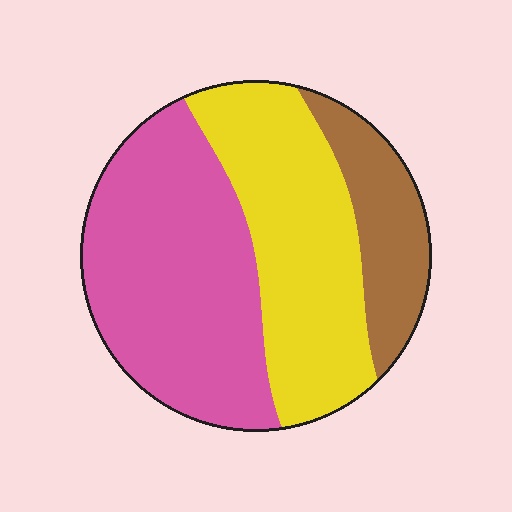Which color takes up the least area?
Brown, at roughly 15%.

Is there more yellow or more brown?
Yellow.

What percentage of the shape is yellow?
Yellow takes up between a quarter and a half of the shape.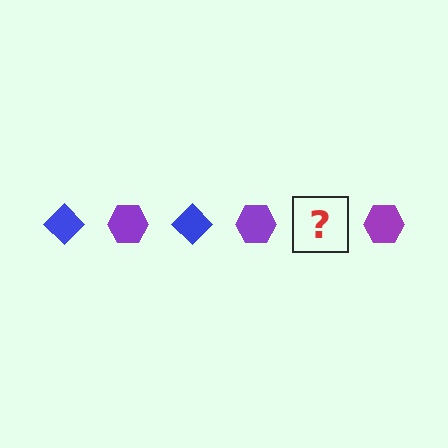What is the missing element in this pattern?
The missing element is a blue diamond.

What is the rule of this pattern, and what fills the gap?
The rule is that the pattern alternates between blue diamond and purple hexagon. The gap should be filled with a blue diamond.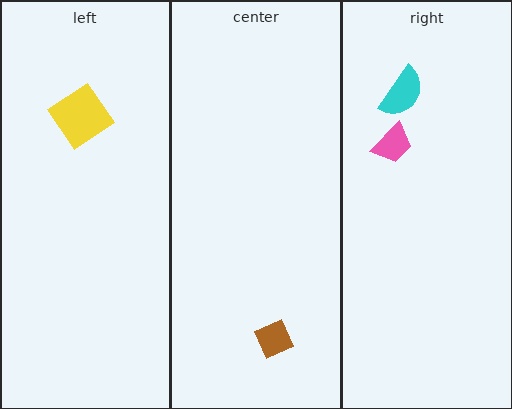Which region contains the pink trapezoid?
The right region.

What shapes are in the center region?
The brown diamond.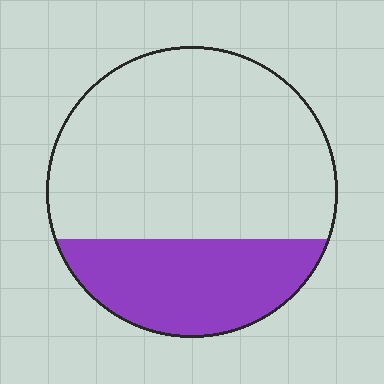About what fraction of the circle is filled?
About one third (1/3).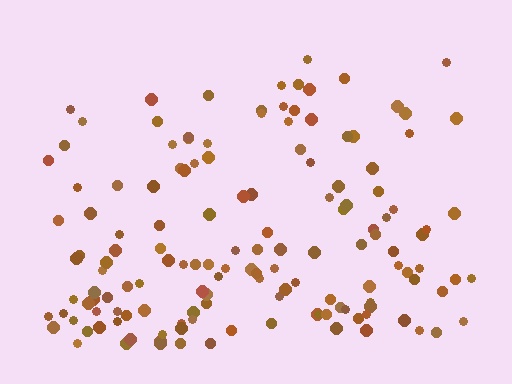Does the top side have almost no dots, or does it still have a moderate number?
Still a moderate number, just noticeably fewer than the bottom.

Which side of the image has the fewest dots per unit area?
The top.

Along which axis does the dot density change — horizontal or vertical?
Vertical.